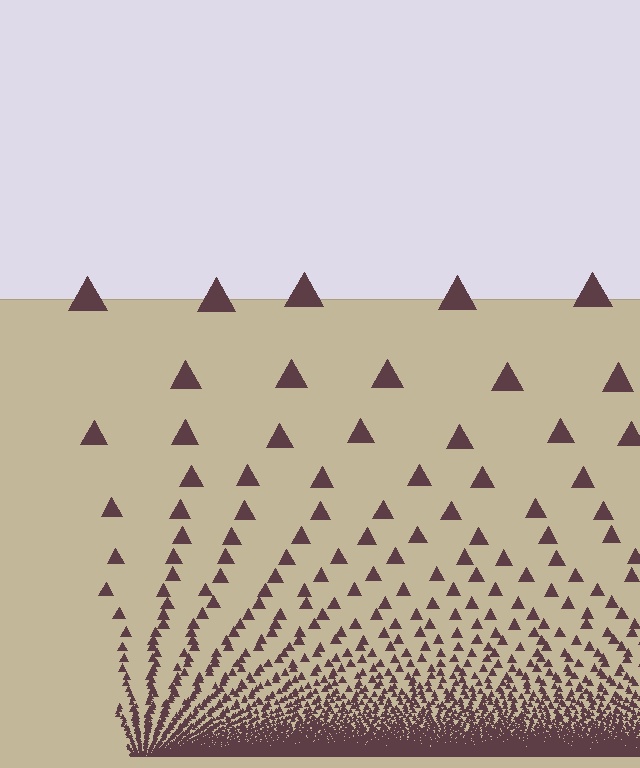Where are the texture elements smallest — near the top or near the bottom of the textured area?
Near the bottom.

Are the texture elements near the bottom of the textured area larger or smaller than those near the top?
Smaller. The gradient is inverted — elements near the bottom are smaller and denser.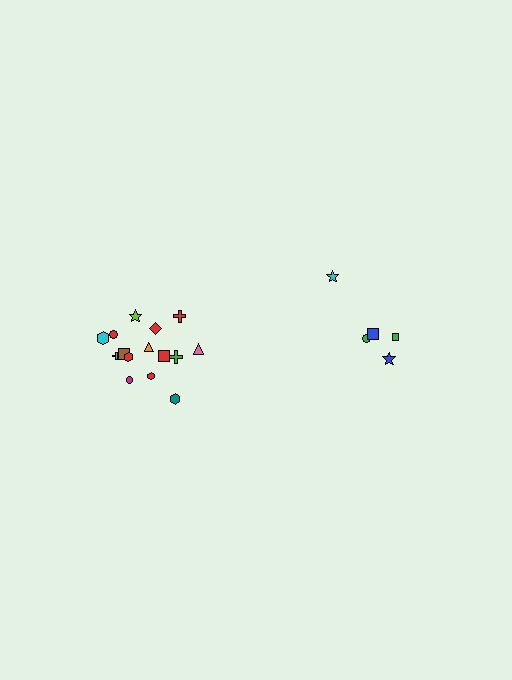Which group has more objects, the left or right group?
The left group.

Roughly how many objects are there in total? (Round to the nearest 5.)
Roughly 20 objects in total.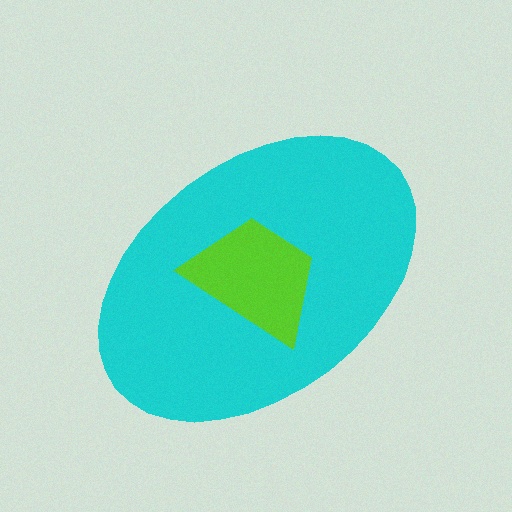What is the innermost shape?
The lime trapezoid.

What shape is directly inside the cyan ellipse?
The lime trapezoid.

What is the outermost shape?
The cyan ellipse.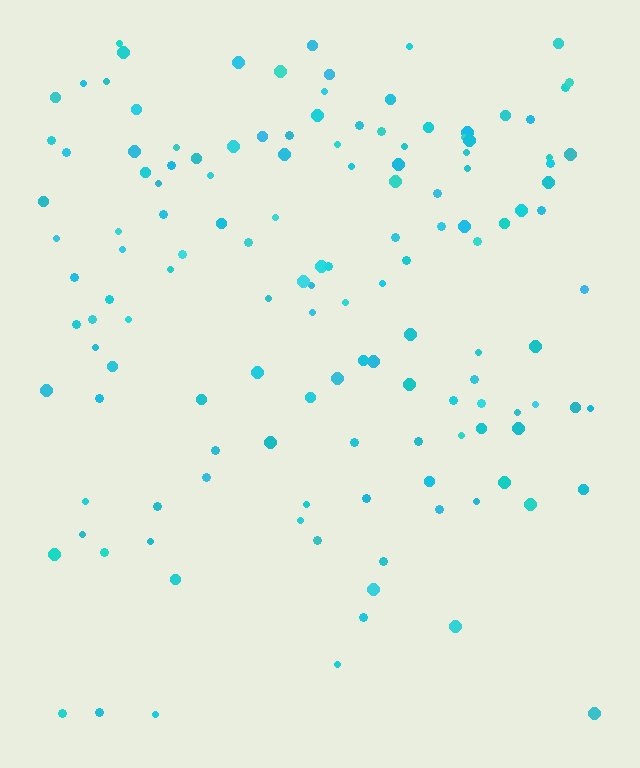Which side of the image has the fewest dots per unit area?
The bottom.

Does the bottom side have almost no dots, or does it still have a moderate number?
Still a moderate number, just noticeably fewer than the top.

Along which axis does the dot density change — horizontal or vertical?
Vertical.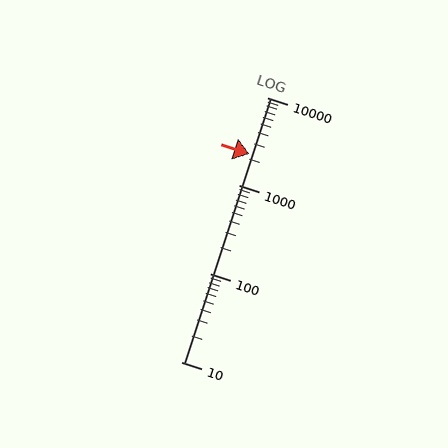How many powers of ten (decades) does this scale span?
The scale spans 3 decades, from 10 to 10000.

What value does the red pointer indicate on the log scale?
The pointer indicates approximately 2300.